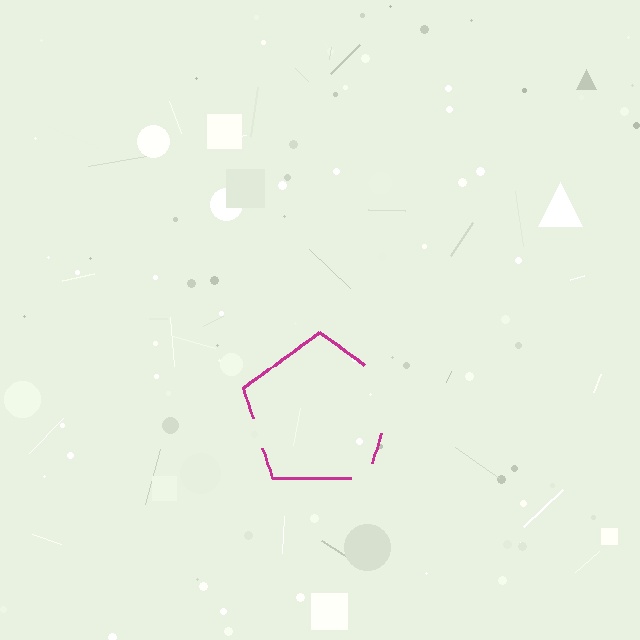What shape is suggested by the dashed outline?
The dashed outline suggests a pentagon.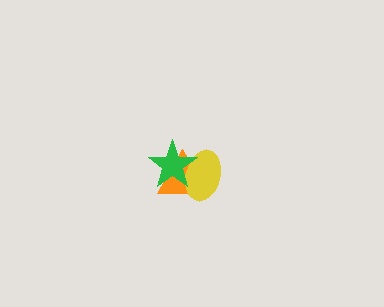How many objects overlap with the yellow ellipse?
2 objects overlap with the yellow ellipse.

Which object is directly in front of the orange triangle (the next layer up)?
The yellow ellipse is directly in front of the orange triangle.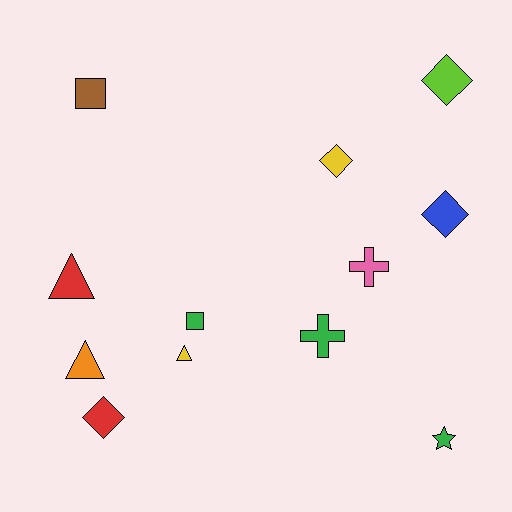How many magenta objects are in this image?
There are no magenta objects.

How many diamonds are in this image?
There are 4 diamonds.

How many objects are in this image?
There are 12 objects.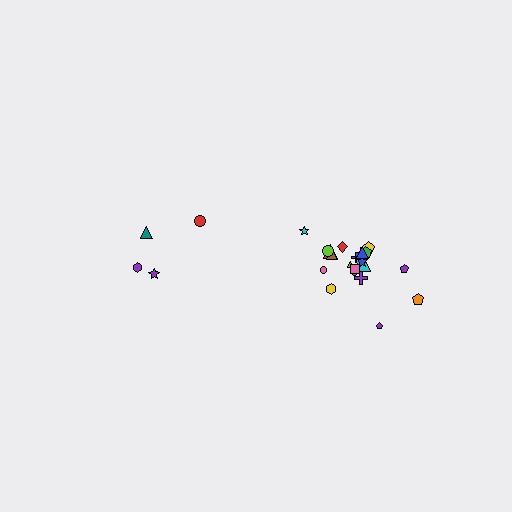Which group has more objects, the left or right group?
The right group.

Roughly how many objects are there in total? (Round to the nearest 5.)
Roughly 25 objects in total.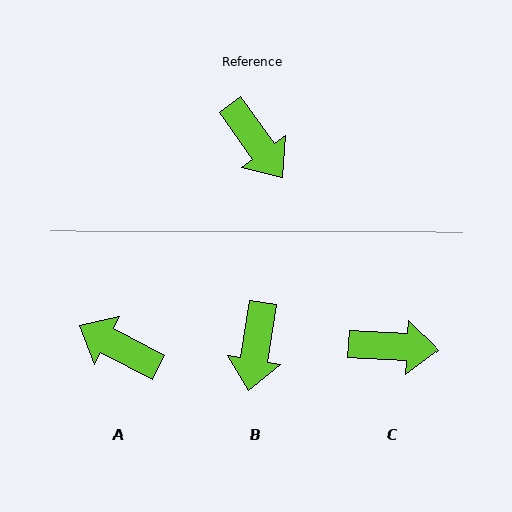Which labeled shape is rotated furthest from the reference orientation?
A, about 153 degrees away.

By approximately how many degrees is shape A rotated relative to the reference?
Approximately 153 degrees clockwise.